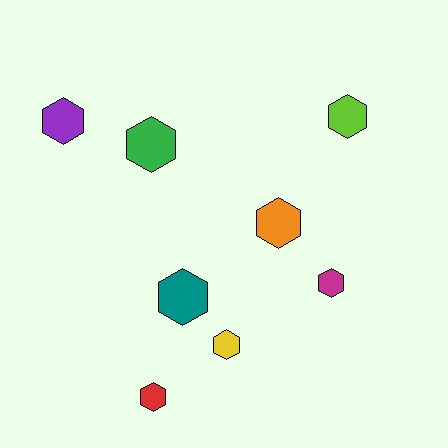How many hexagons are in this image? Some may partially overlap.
There are 8 hexagons.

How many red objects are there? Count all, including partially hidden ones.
There is 1 red object.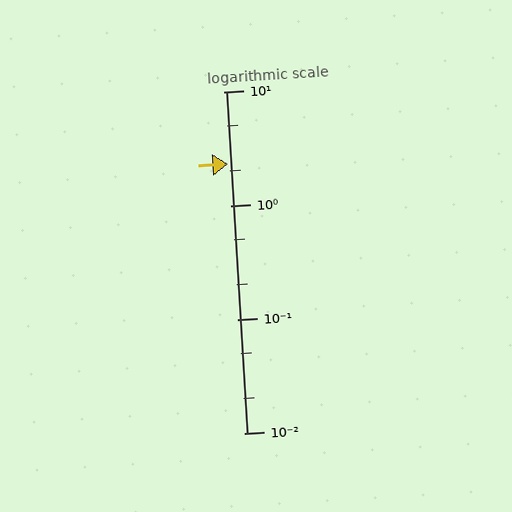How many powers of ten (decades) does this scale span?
The scale spans 3 decades, from 0.01 to 10.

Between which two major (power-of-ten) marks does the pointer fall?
The pointer is between 1 and 10.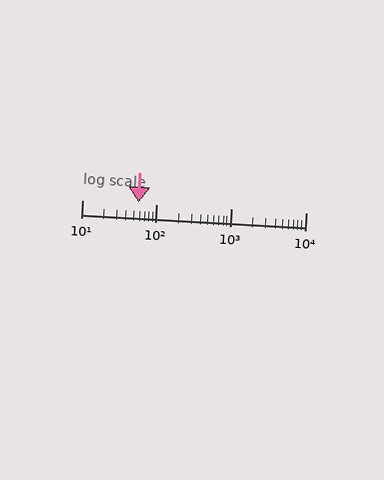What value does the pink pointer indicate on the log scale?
The pointer indicates approximately 57.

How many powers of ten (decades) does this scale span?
The scale spans 3 decades, from 10 to 10000.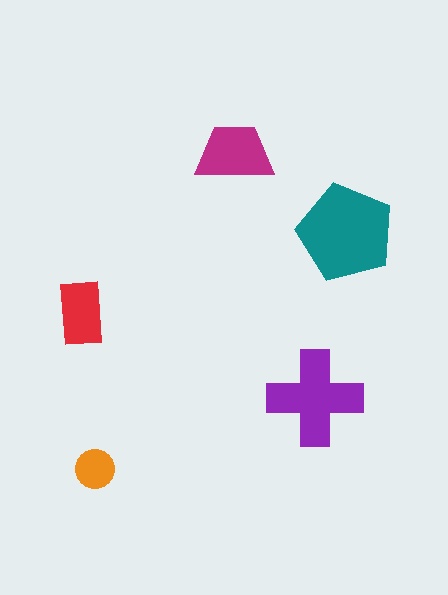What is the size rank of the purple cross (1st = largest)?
2nd.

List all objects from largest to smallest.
The teal pentagon, the purple cross, the magenta trapezoid, the red rectangle, the orange circle.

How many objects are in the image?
There are 5 objects in the image.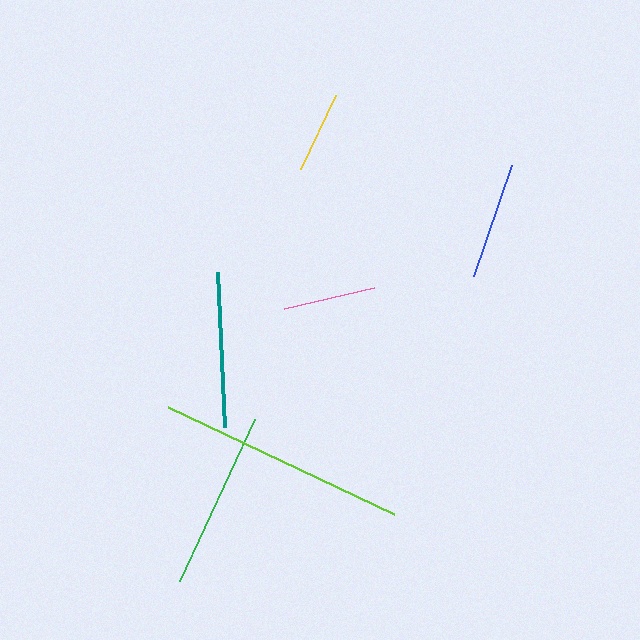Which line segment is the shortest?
The yellow line is the shortest at approximately 81 pixels.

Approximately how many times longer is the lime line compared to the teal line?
The lime line is approximately 1.6 times the length of the teal line.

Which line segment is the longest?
The lime line is the longest at approximately 250 pixels.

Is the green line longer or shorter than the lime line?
The lime line is longer than the green line.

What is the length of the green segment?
The green segment is approximately 179 pixels long.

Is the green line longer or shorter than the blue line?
The green line is longer than the blue line.